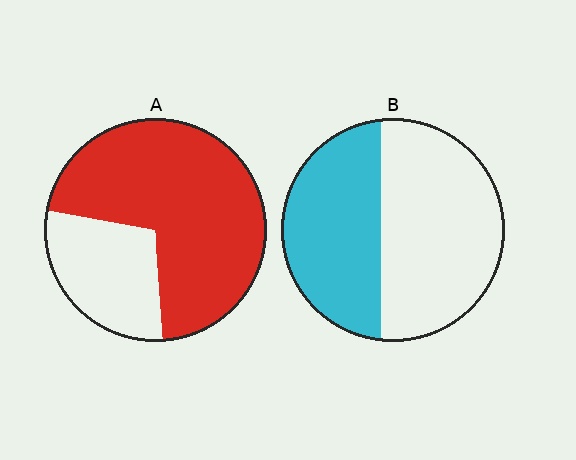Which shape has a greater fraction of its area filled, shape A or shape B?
Shape A.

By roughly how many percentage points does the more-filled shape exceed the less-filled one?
By roughly 30 percentage points (A over B).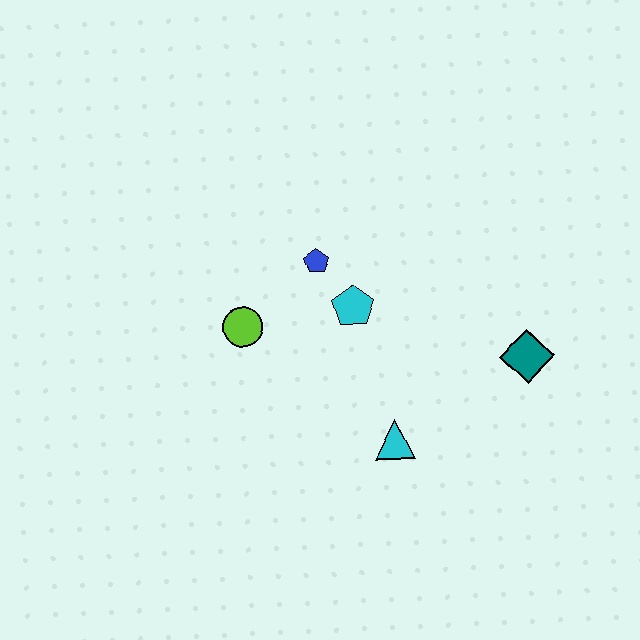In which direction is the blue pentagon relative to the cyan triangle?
The blue pentagon is above the cyan triangle.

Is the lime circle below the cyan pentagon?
Yes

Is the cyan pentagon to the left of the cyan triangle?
Yes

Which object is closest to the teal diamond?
The cyan triangle is closest to the teal diamond.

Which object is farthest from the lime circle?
The teal diamond is farthest from the lime circle.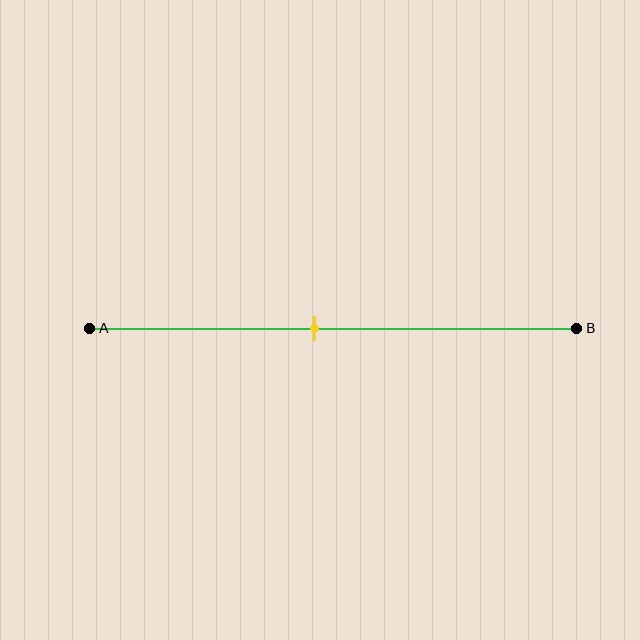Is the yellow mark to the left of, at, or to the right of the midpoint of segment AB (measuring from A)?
The yellow mark is to the left of the midpoint of segment AB.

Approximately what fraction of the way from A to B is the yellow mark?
The yellow mark is approximately 45% of the way from A to B.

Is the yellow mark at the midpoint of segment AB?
No, the mark is at about 45% from A, not at the 50% midpoint.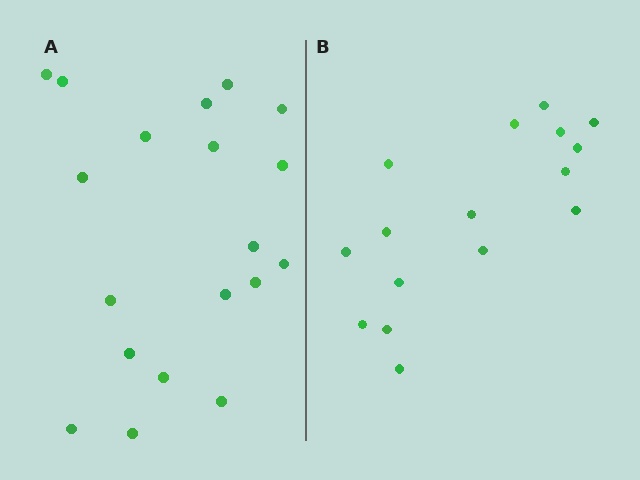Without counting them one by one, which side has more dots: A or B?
Region A (the left region) has more dots.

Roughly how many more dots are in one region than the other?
Region A has just a few more — roughly 2 or 3 more dots than region B.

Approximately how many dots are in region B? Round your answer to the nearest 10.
About 20 dots. (The exact count is 16, which rounds to 20.)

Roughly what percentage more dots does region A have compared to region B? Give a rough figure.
About 20% more.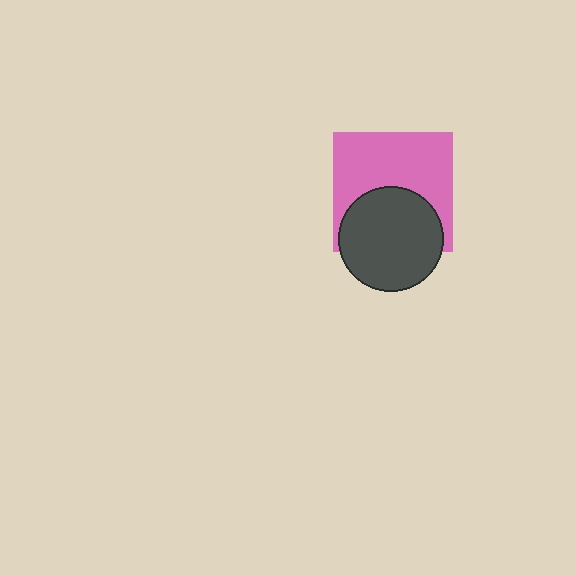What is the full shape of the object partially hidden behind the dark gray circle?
The partially hidden object is a pink square.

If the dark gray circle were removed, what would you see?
You would see the complete pink square.